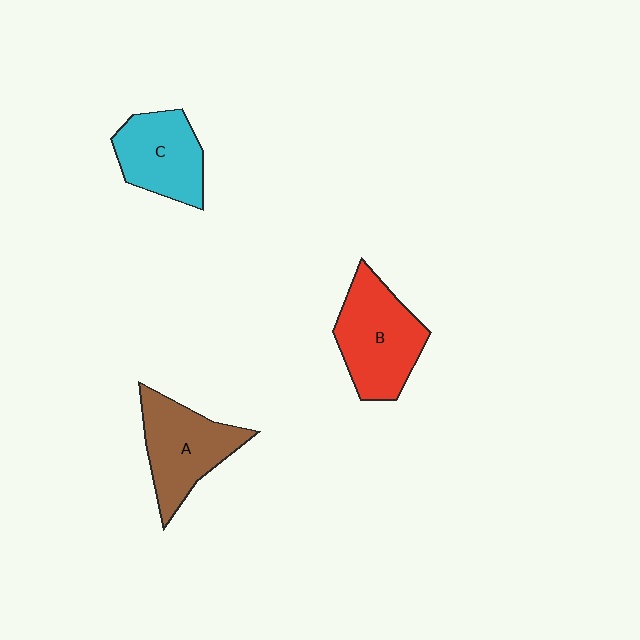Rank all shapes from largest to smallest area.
From largest to smallest: B (red), A (brown), C (cyan).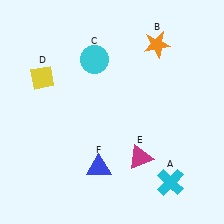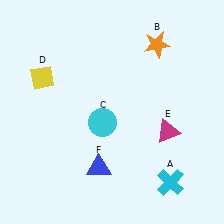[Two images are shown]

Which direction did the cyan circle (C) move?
The cyan circle (C) moved down.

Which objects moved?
The objects that moved are: the cyan circle (C), the magenta triangle (E).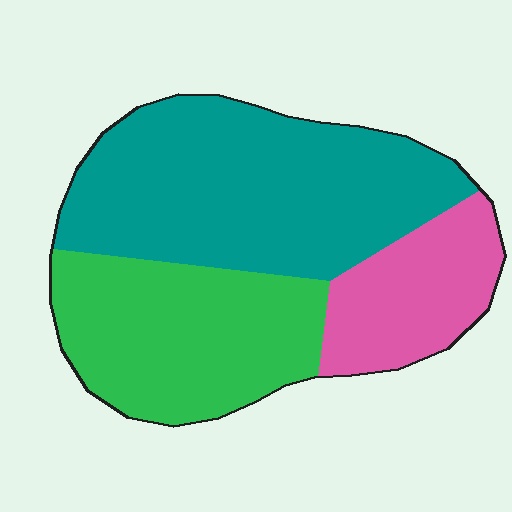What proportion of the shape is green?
Green takes up between a sixth and a third of the shape.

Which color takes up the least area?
Pink, at roughly 20%.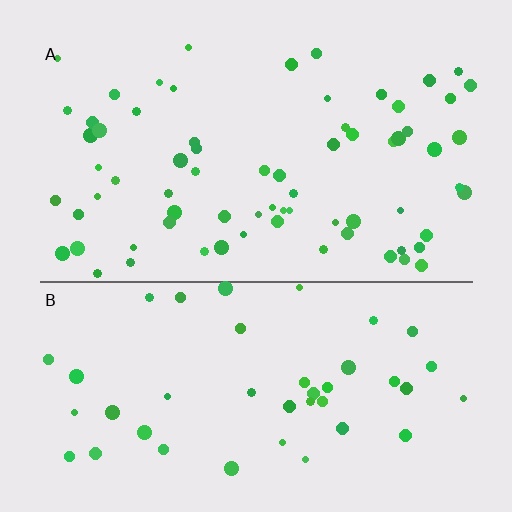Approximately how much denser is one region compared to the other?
Approximately 1.7× — region A over region B.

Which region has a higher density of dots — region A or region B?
A (the top).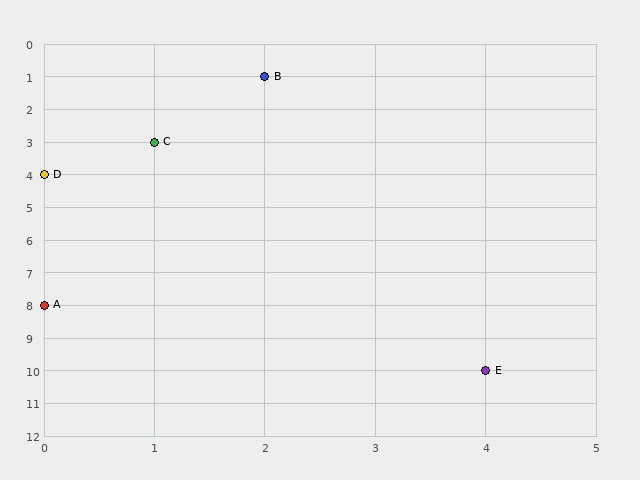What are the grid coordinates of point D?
Point D is at grid coordinates (0, 4).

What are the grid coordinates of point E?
Point E is at grid coordinates (4, 10).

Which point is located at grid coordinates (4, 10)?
Point E is at (4, 10).